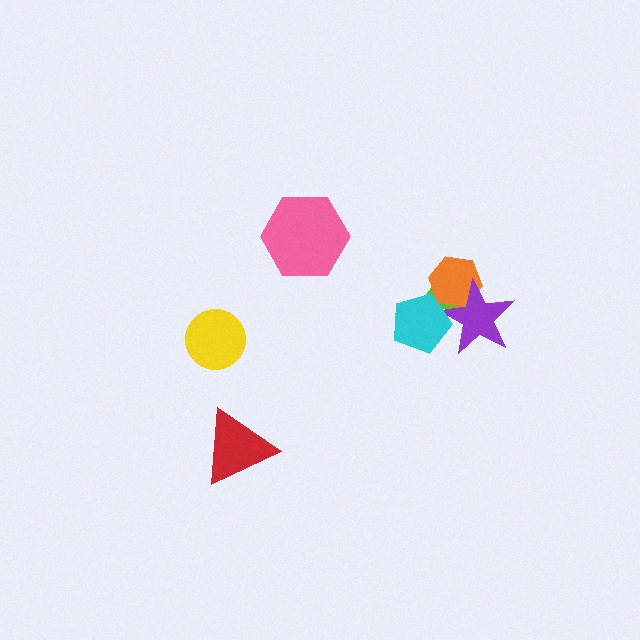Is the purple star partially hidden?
Yes, it is partially covered by another shape.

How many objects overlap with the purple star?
3 objects overlap with the purple star.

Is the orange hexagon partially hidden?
Yes, it is partially covered by another shape.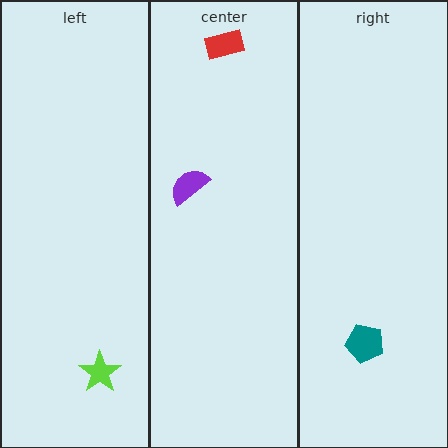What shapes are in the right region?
The teal pentagon.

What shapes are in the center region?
The purple semicircle, the red rectangle.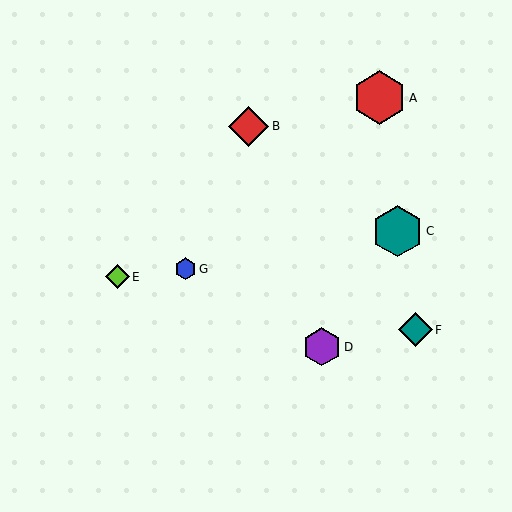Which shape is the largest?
The red hexagon (labeled A) is the largest.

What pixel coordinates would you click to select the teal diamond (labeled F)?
Click at (415, 330) to select the teal diamond F.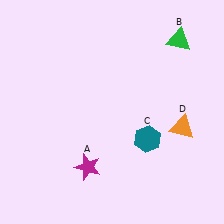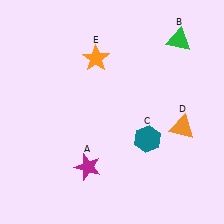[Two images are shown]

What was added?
An orange star (E) was added in Image 2.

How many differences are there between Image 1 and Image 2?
There is 1 difference between the two images.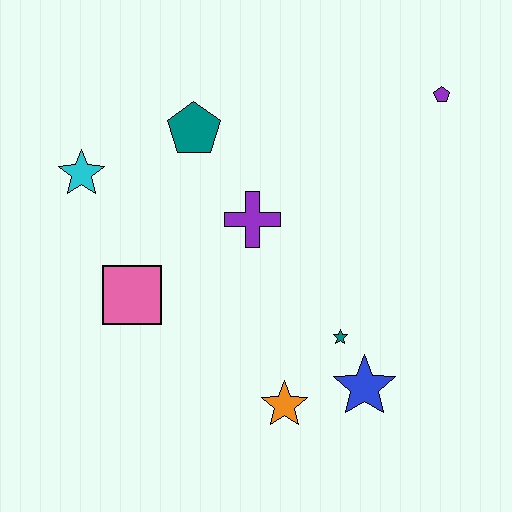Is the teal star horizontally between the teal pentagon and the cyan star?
No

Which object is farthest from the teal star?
The cyan star is farthest from the teal star.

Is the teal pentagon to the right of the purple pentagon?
No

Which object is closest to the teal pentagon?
The purple cross is closest to the teal pentagon.